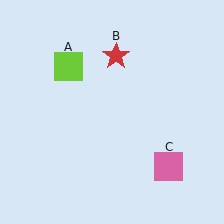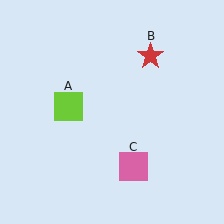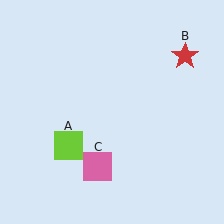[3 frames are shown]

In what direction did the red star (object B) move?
The red star (object B) moved right.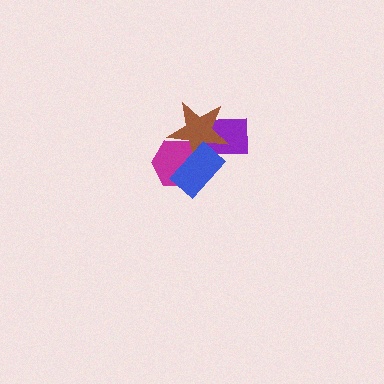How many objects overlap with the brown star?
3 objects overlap with the brown star.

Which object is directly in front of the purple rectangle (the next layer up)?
The brown star is directly in front of the purple rectangle.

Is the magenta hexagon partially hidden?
Yes, it is partially covered by another shape.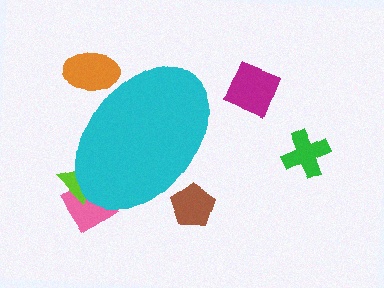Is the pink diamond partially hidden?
Yes, the pink diamond is partially hidden behind the cyan ellipse.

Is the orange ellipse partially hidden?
Yes, the orange ellipse is partially hidden behind the cyan ellipse.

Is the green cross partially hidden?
No, the green cross is fully visible.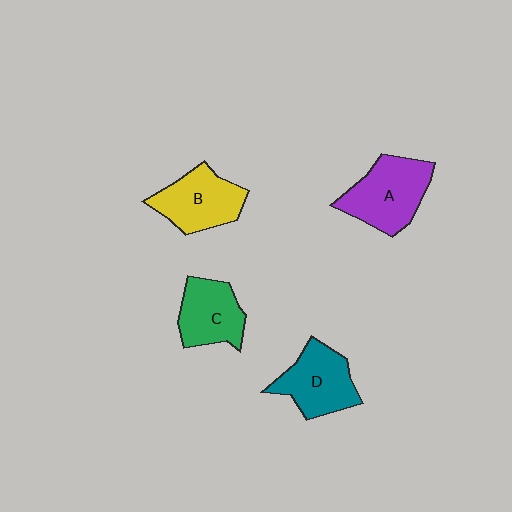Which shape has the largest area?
Shape A (purple).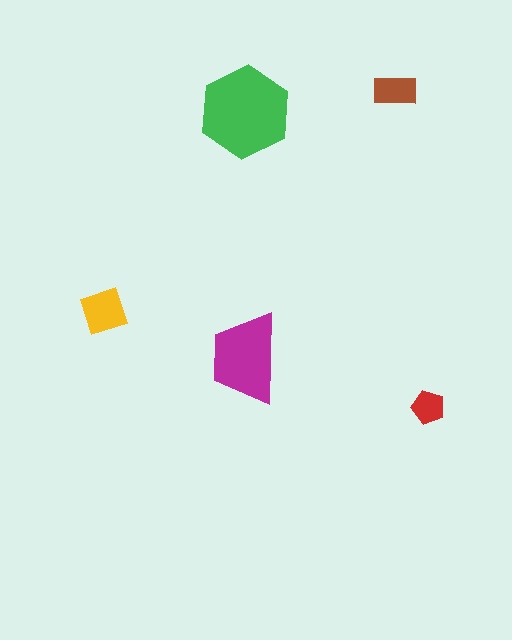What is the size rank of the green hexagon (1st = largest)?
1st.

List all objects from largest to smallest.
The green hexagon, the magenta trapezoid, the yellow diamond, the brown rectangle, the red pentagon.